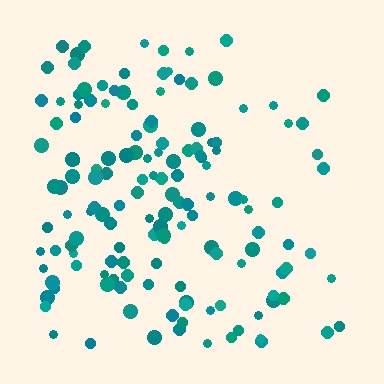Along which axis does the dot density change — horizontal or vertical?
Horizontal.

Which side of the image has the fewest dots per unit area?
The right.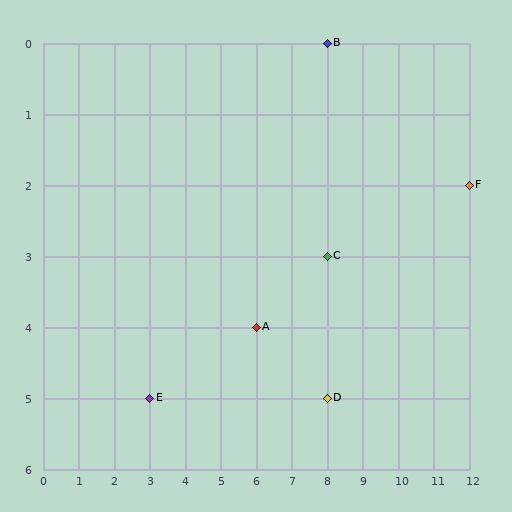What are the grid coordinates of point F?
Point F is at grid coordinates (12, 2).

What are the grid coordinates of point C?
Point C is at grid coordinates (8, 3).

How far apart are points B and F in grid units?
Points B and F are 4 columns and 2 rows apart (about 4.5 grid units diagonally).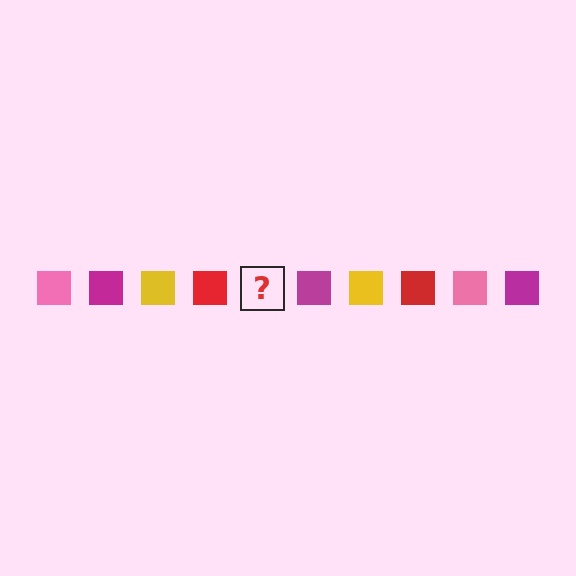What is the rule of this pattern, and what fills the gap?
The rule is that the pattern cycles through pink, magenta, yellow, red squares. The gap should be filled with a pink square.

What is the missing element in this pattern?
The missing element is a pink square.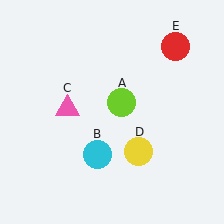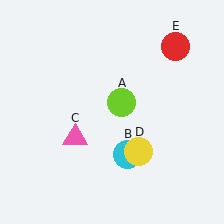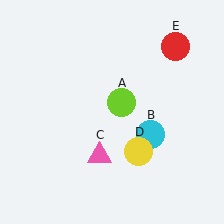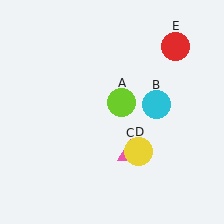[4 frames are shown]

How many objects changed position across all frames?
2 objects changed position: cyan circle (object B), pink triangle (object C).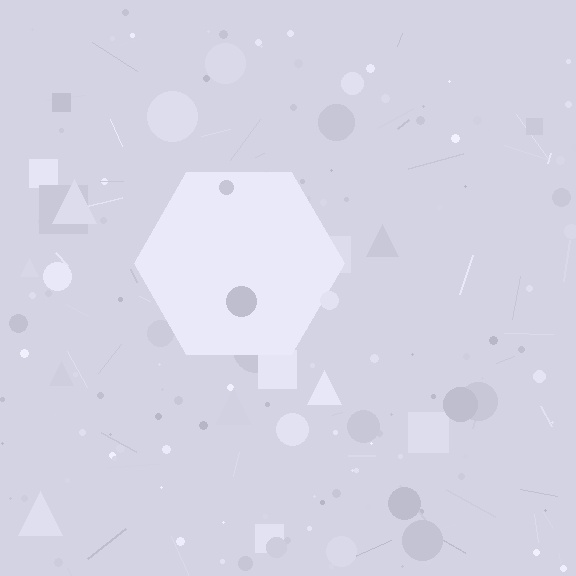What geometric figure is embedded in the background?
A hexagon is embedded in the background.